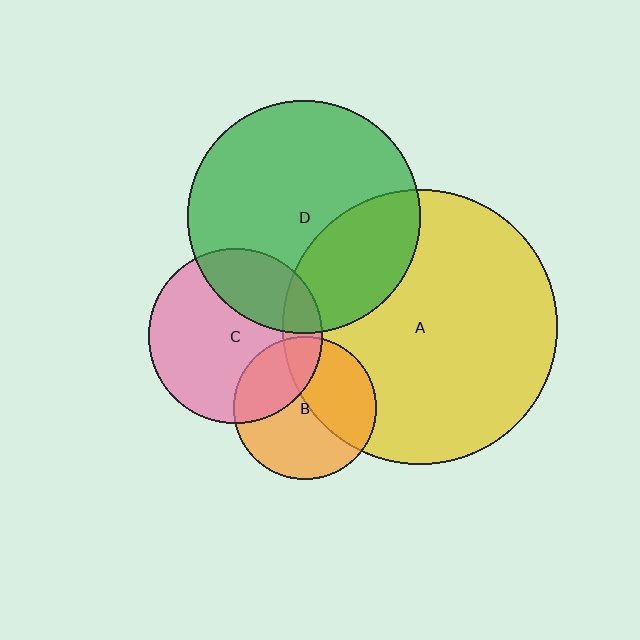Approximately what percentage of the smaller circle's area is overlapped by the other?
Approximately 30%.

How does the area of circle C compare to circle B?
Approximately 1.5 times.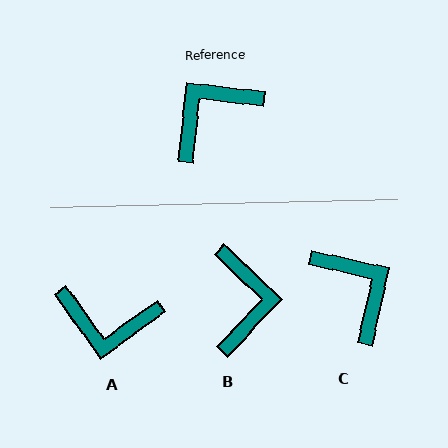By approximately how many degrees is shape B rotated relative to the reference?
Approximately 127 degrees clockwise.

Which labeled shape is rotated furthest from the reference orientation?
A, about 132 degrees away.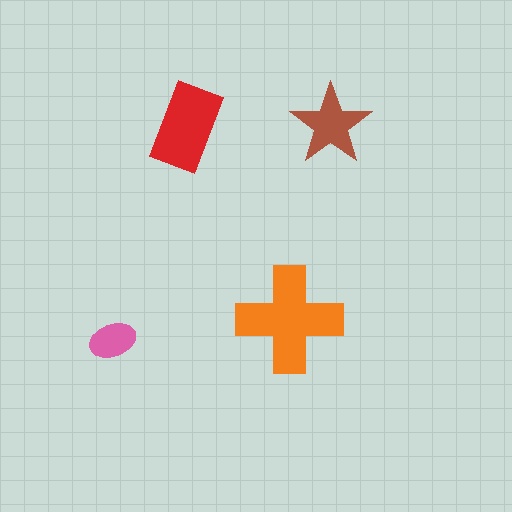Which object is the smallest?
The pink ellipse.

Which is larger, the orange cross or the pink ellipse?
The orange cross.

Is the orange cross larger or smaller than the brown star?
Larger.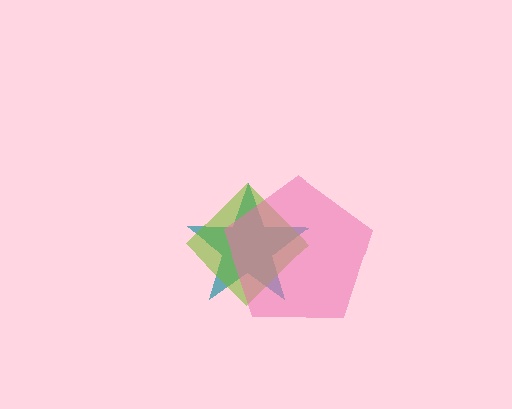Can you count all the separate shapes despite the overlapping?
Yes, there are 3 separate shapes.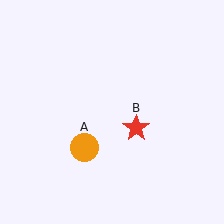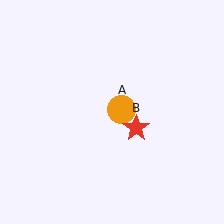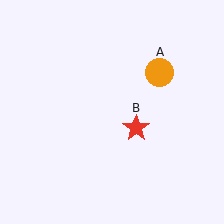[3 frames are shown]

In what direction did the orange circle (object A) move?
The orange circle (object A) moved up and to the right.